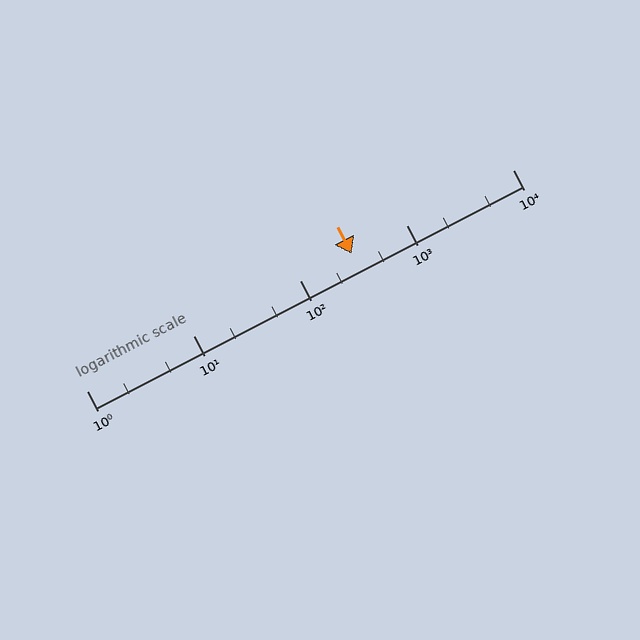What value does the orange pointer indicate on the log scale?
The pointer indicates approximately 310.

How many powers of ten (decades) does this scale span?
The scale spans 4 decades, from 1 to 10000.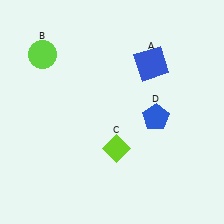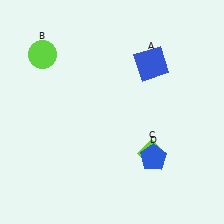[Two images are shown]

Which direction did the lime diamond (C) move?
The lime diamond (C) moved right.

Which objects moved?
The objects that moved are: the lime diamond (C), the blue pentagon (D).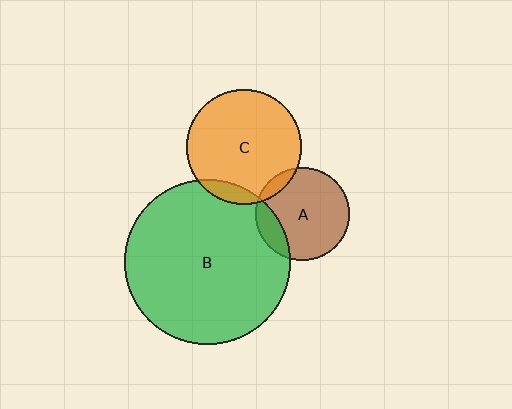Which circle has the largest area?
Circle B (green).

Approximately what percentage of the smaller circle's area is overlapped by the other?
Approximately 10%.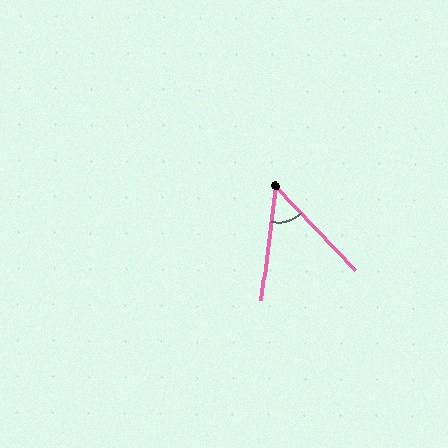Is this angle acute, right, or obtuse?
It is acute.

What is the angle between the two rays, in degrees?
Approximately 51 degrees.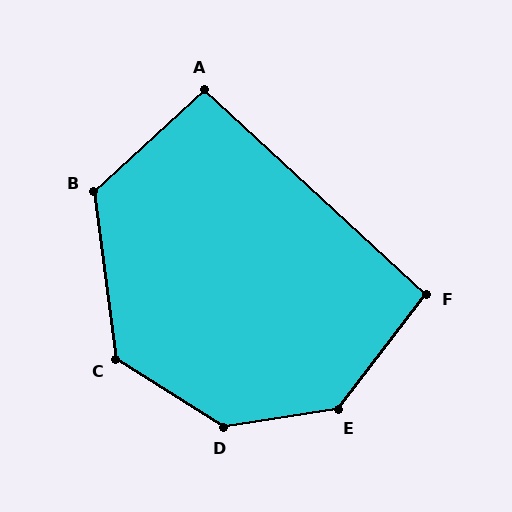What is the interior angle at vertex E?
Approximately 136 degrees (obtuse).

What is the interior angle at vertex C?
Approximately 130 degrees (obtuse).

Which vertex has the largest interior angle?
D, at approximately 139 degrees.